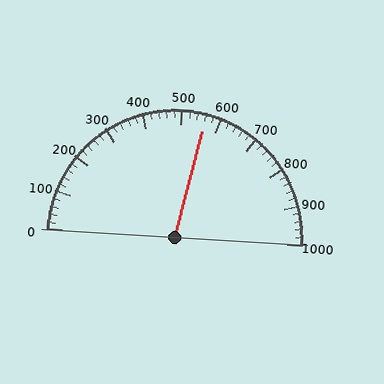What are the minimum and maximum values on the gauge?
The gauge ranges from 0 to 1000.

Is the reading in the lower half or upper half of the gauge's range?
The reading is in the upper half of the range (0 to 1000).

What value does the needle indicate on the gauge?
The needle indicates approximately 560.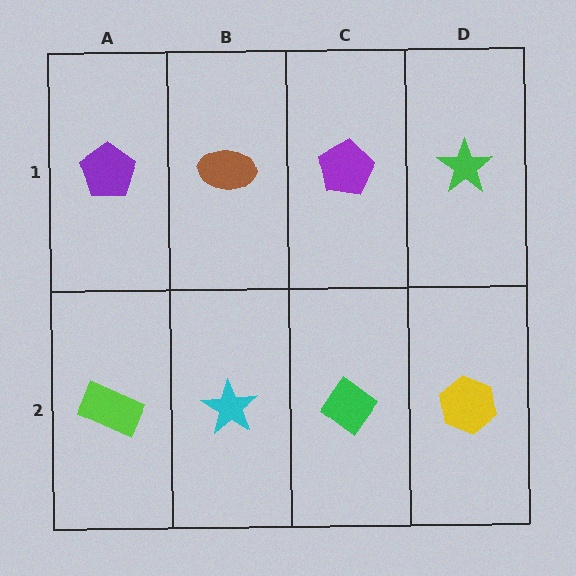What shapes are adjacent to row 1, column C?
A green diamond (row 2, column C), a brown ellipse (row 1, column B), a green star (row 1, column D).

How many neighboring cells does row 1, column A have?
2.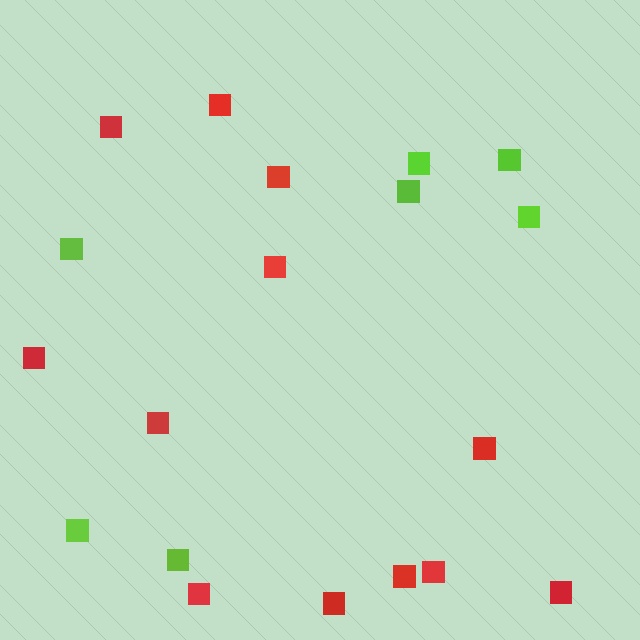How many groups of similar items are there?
There are 2 groups: one group of lime squares (7) and one group of red squares (12).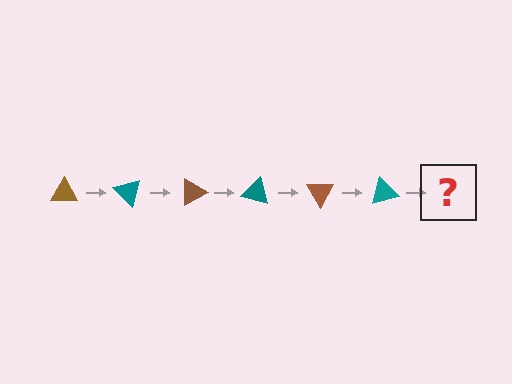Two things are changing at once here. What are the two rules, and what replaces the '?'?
The two rules are that it rotates 45 degrees each step and the color cycles through brown and teal. The '?' should be a brown triangle, rotated 270 degrees from the start.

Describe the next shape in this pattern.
It should be a brown triangle, rotated 270 degrees from the start.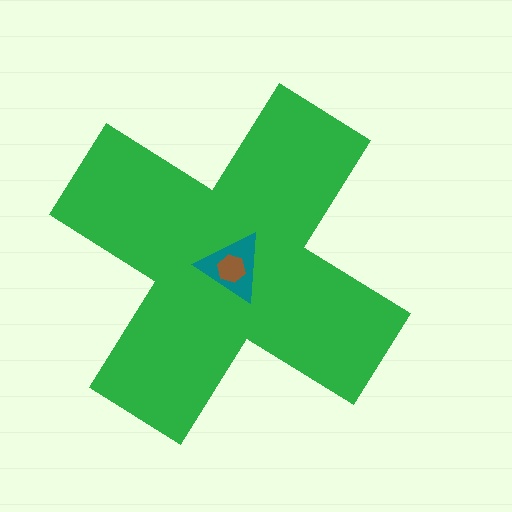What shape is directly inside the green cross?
The teal triangle.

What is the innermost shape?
The brown hexagon.